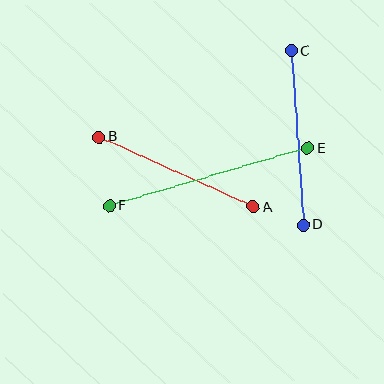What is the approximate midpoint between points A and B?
The midpoint is at approximately (176, 172) pixels.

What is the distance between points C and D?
The distance is approximately 175 pixels.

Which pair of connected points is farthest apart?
Points E and F are farthest apart.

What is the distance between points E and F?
The distance is approximately 206 pixels.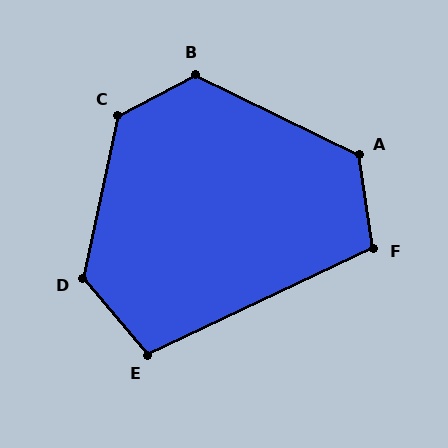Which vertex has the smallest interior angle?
E, at approximately 105 degrees.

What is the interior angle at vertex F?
Approximately 106 degrees (obtuse).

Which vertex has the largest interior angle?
C, at approximately 130 degrees.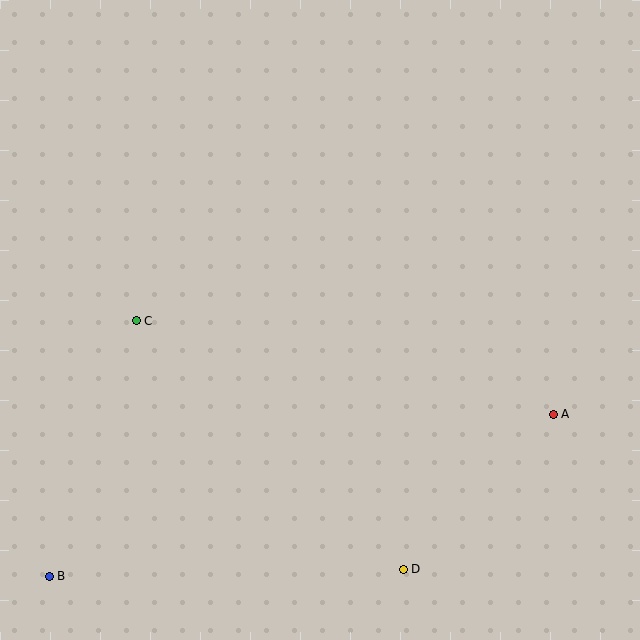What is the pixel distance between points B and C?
The distance between B and C is 270 pixels.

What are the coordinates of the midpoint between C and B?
The midpoint between C and B is at (93, 448).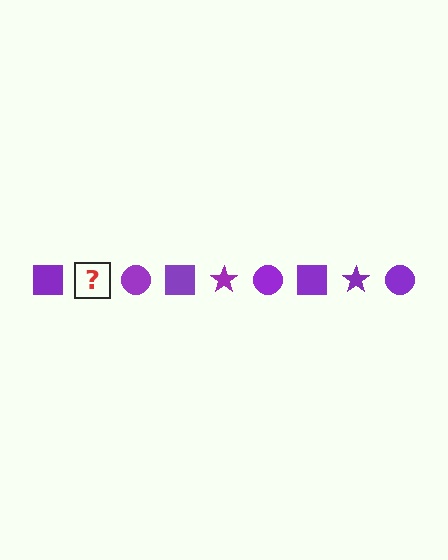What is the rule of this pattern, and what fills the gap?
The rule is that the pattern cycles through square, star, circle shapes in purple. The gap should be filled with a purple star.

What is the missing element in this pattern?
The missing element is a purple star.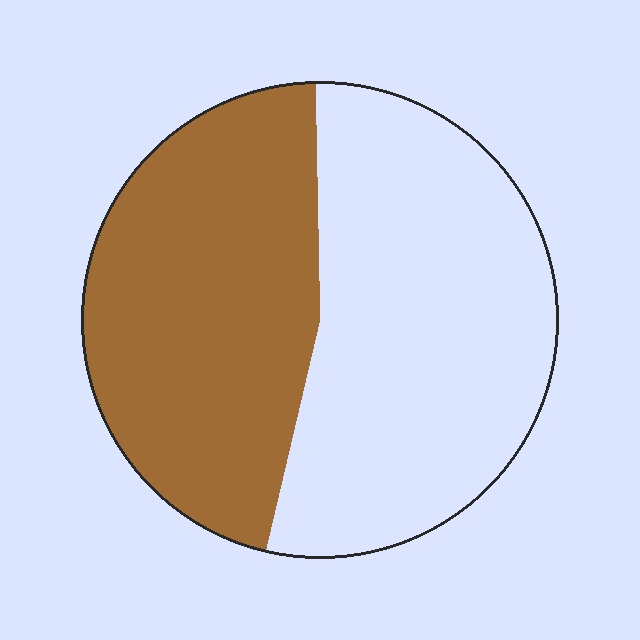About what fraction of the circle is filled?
About one half (1/2).